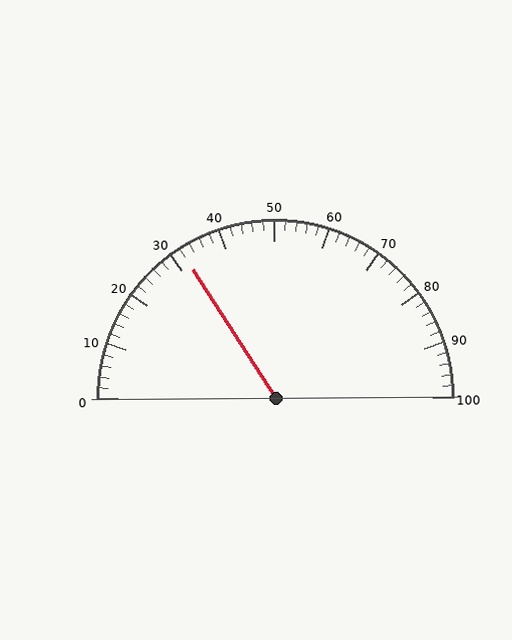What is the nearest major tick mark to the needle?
The nearest major tick mark is 30.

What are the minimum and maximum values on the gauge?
The gauge ranges from 0 to 100.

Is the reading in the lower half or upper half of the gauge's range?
The reading is in the lower half of the range (0 to 100).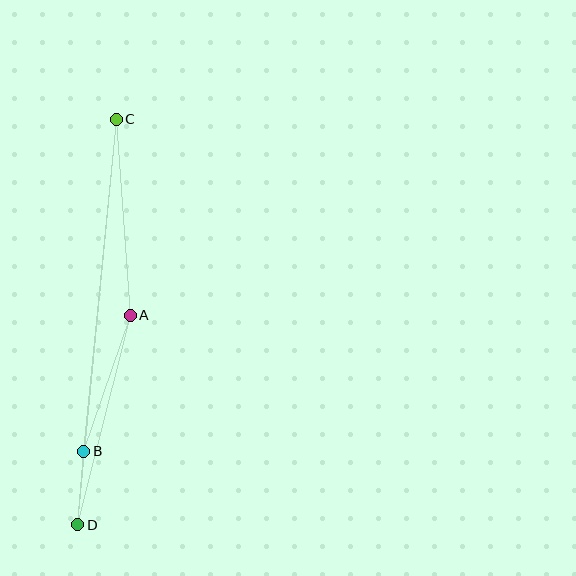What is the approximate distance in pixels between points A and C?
The distance between A and C is approximately 197 pixels.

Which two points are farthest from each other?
Points C and D are farthest from each other.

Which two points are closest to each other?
Points B and D are closest to each other.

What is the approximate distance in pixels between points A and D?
The distance between A and D is approximately 216 pixels.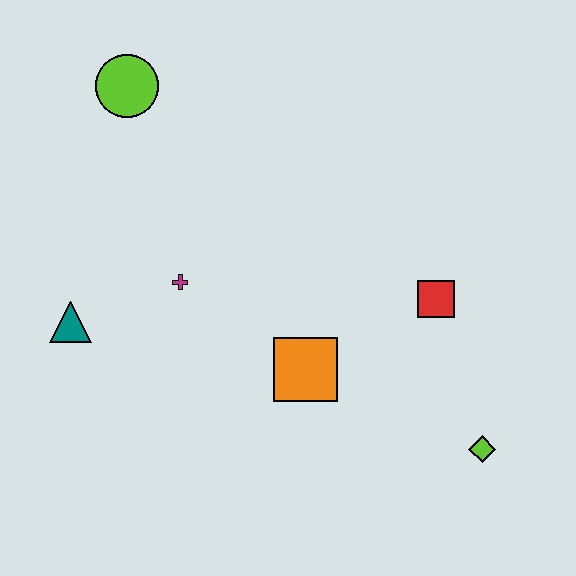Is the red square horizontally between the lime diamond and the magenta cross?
Yes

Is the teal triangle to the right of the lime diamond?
No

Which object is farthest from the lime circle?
The lime diamond is farthest from the lime circle.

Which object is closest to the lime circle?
The magenta cross is closest to the lime circle.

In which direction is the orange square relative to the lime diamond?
The orange square is to the left of the lime diamond.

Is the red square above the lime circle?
No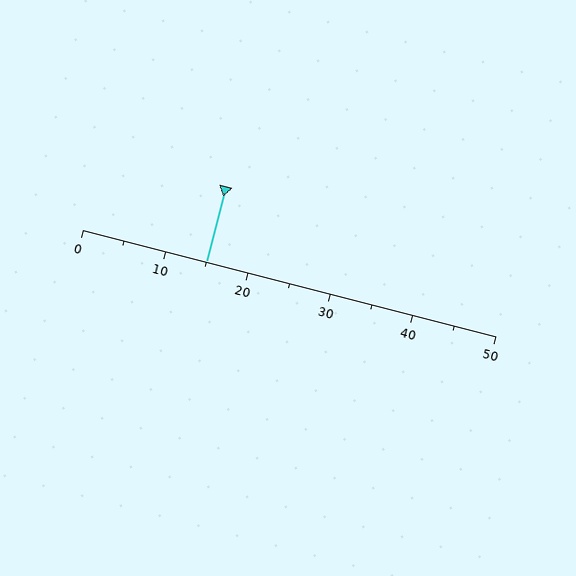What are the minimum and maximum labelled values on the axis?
The axis runs from 0 to 50.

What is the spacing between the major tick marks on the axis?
The major ticks are spaced 10 apart.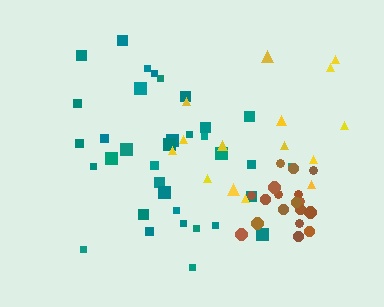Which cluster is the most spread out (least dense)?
Yellow.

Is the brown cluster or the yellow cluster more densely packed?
Brown.